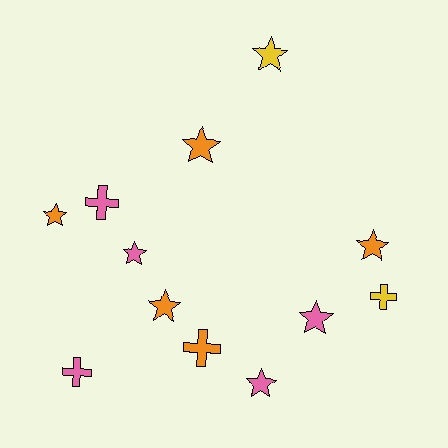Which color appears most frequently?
Pink, with 5 objects.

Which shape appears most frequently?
Star, with 8 objects.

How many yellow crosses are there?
There is 1 yellow cross.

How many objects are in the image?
There are 12 objects.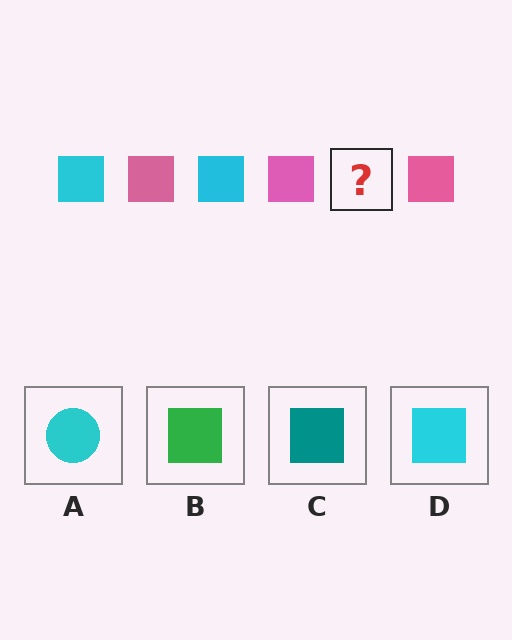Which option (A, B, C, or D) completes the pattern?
D.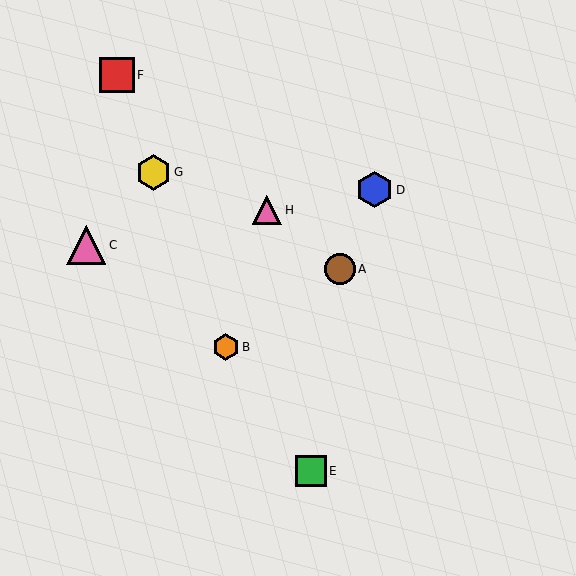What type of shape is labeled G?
Shape G is a yellow hexagon.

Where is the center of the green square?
The center of the green square is at (311, 471).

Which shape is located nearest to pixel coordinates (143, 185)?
The yellow hexagon (labeled G) at (154, 172) is nearest to that location.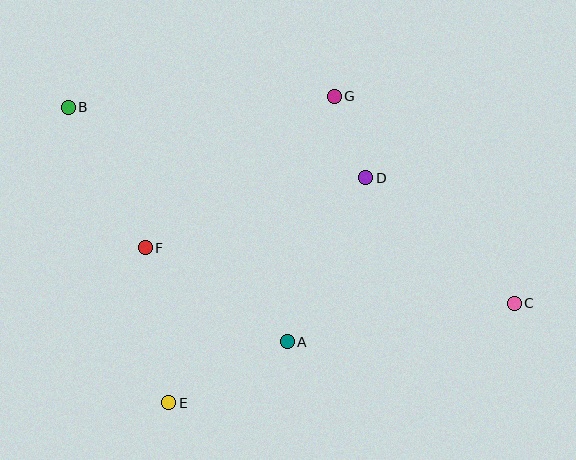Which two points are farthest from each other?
Points B and C are farthest from each other.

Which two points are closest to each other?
Points D and G are closest to each other.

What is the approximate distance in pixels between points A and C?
The distance between A and C is approximately 230 pixels.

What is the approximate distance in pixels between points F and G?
The distance between F and G is approximately 242 pixels.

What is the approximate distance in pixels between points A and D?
The distance between A and D is approximately 182 pixels.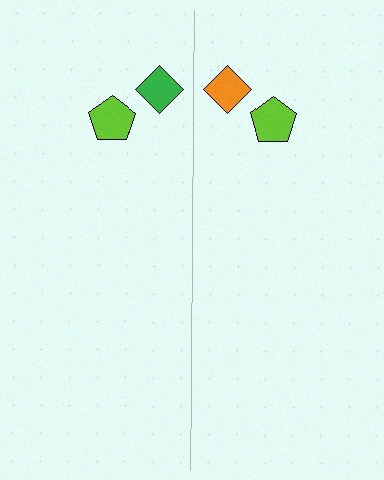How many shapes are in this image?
There are 4 shapes in this image.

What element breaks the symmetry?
The orange diamond on the right side breaks the symmetry — its mirror counterpart is green.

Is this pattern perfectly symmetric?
No, the pattern is not perfectly symmetric. The orange diamond on the right side breaks the symmetry — its mirror counterpart is green.